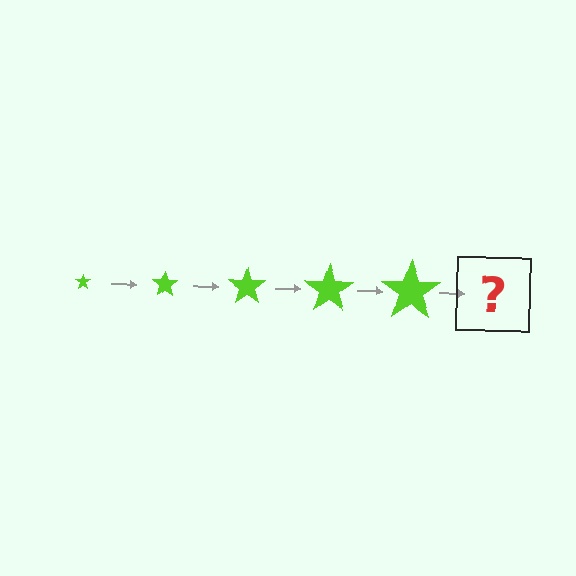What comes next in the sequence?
The next element should be a lime star, larger than the previous one.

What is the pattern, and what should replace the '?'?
The pattern is that the star gets progressively larger each step. The '?' should be a lime star, larger than the previous one.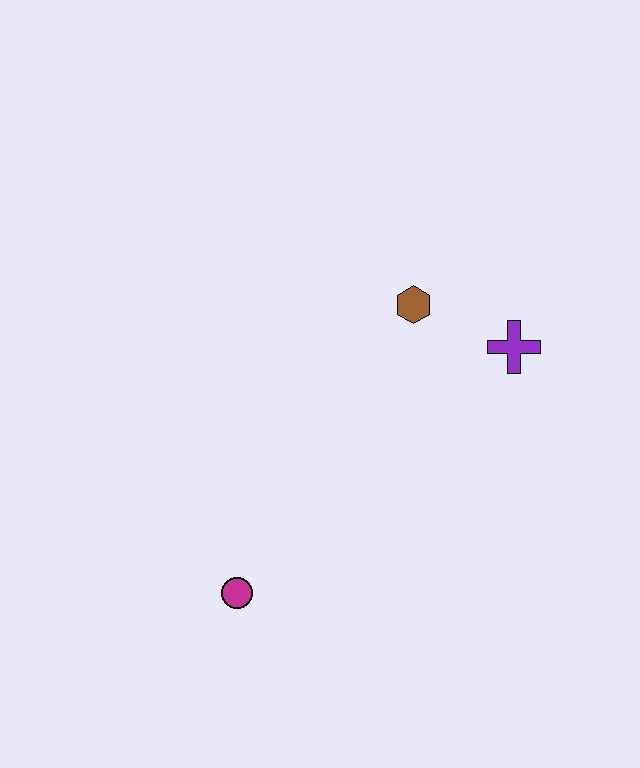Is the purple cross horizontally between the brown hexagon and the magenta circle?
No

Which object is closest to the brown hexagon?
The purple cross is closest to the brown hexagon.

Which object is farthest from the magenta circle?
The purple cross is farthest from the magenta circle.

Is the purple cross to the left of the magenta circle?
No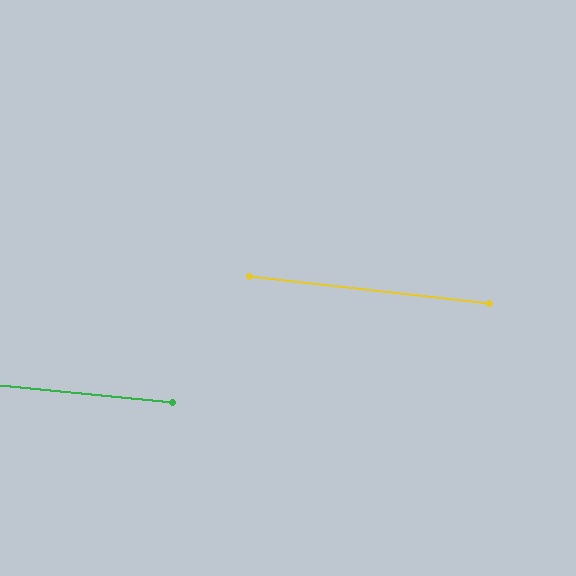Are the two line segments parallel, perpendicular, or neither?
Parallel — their directions differ by only 0.7°.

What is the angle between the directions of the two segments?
Approximately 1 degree.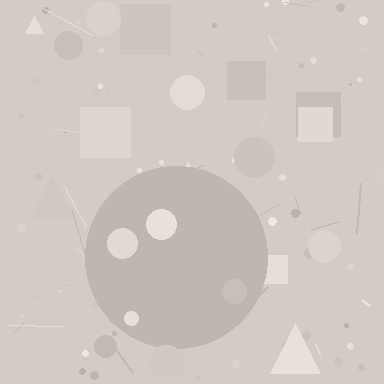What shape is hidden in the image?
A circle is hidden in the image.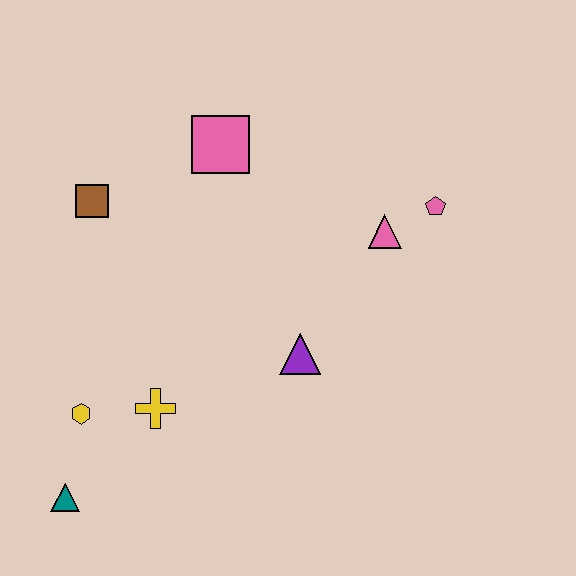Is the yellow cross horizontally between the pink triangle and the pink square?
No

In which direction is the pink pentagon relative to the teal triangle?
The pink pentagon is to the right of the teal triangle.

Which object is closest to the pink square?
The brown square is closest to the pink square.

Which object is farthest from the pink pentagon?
The teal triangle is farthest from the pink pentagon.